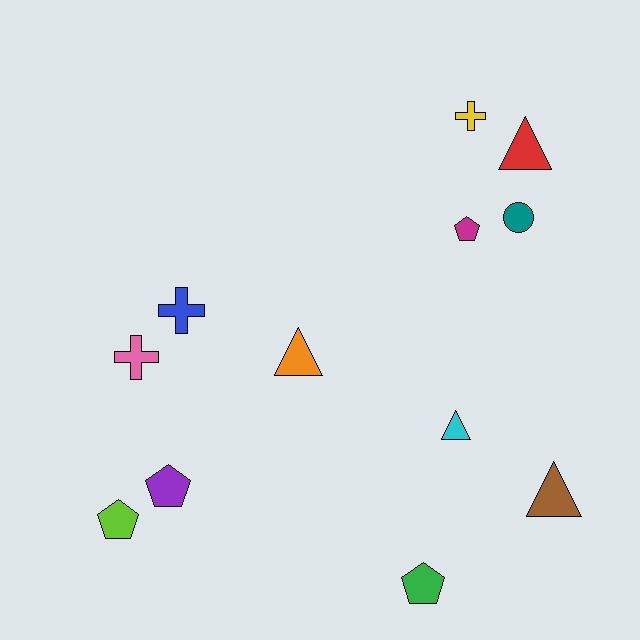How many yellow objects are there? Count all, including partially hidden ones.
There is 1 yellow object.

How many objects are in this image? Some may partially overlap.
There are 12 objects.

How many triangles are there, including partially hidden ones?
There are 4 triangles.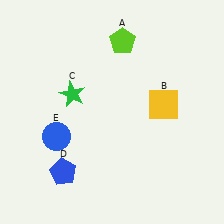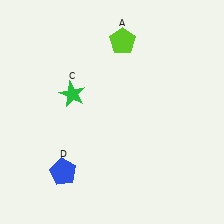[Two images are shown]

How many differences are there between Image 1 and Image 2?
There are 2 differences between the two images.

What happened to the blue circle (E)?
The blue circle (E) was removed in Image 2. It was in the bottom-left area of Image 1.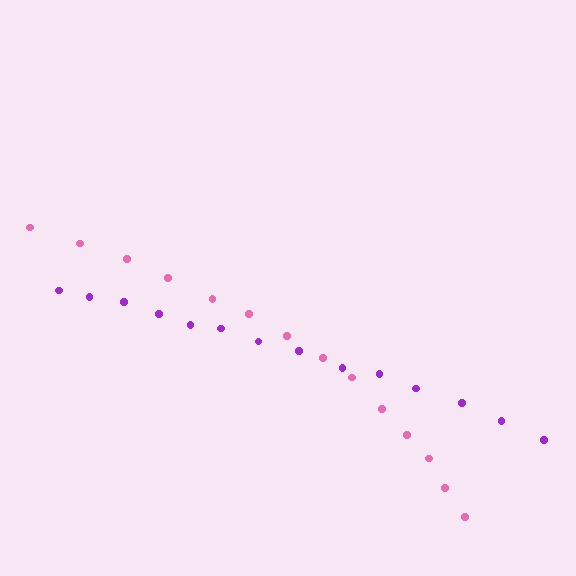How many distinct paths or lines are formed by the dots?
There are 2 distinct paths.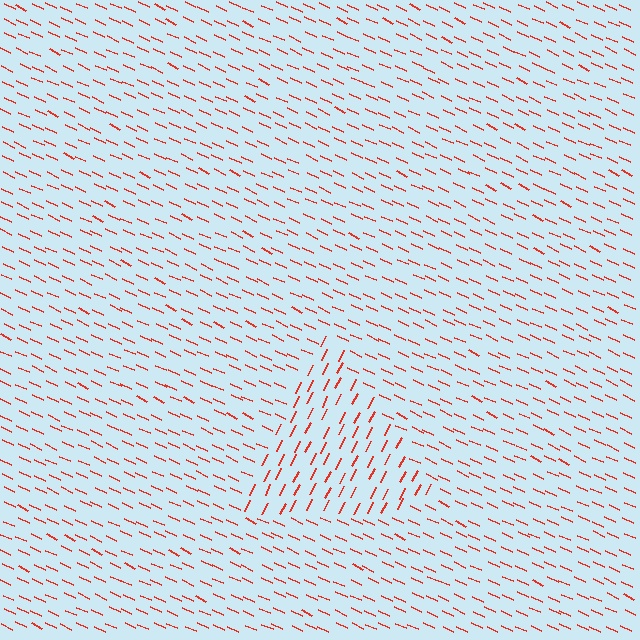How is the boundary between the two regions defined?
The boundary is defined purely by a change in line orientation (approximately 88 degrees difference). All lines are the same color and thickness.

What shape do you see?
I see a triangle.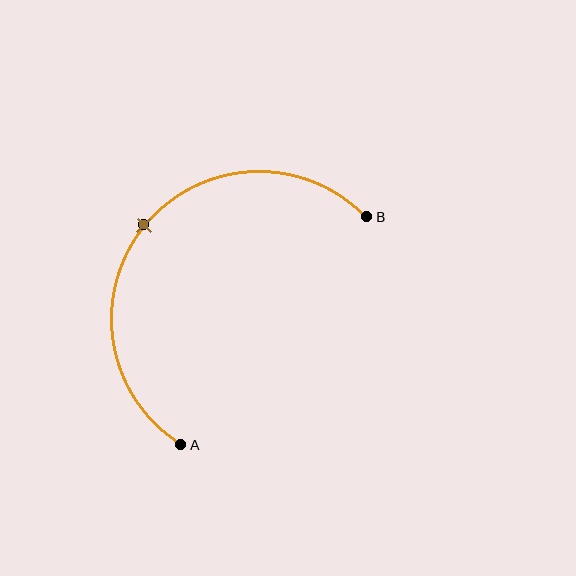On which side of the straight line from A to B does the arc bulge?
The arc bulges above and to the left of the straight line connecting A and B.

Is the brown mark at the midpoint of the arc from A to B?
Yes. The brown mark lies on the arc at equal arc-length from both A and B — it is the arc midpoint.